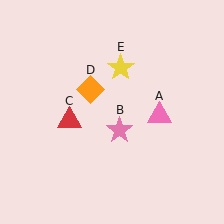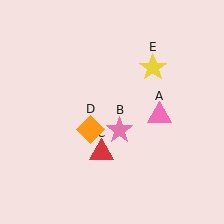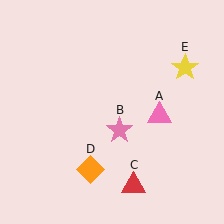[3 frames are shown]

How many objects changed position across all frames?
3 objects changed position: red triangle (object C), orange diamond (object D), yellow star (object E).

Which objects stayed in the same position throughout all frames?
Pink triangle (object A) and pink star (object B) remained stationary.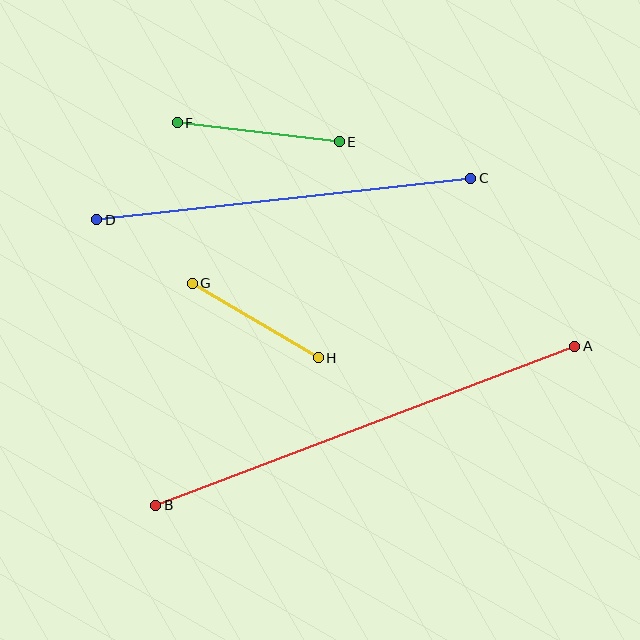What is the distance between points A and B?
The distance is approximately 448 pixels.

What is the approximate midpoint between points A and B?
The midpoint is at approximately (365, 426) pixels.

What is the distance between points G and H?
The distance is approximately 146 pixels.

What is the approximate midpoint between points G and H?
The midpoint is at approximately (255, 321) pixels.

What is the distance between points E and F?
The distance is approximately 164 pixels.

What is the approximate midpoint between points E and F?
The midpoint is at approximately (258, 132) pixels.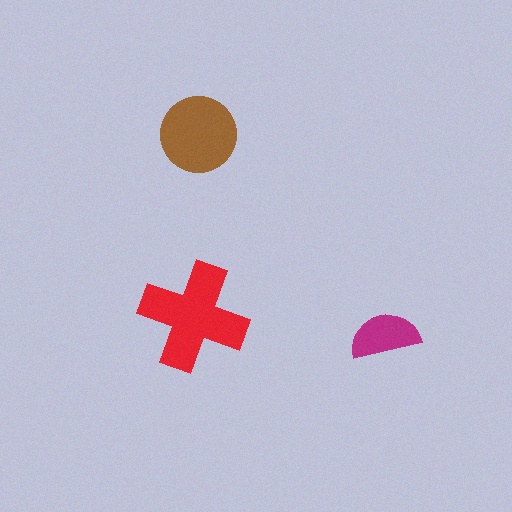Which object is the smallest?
The magenta semicircle.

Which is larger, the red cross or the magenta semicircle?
The red cross.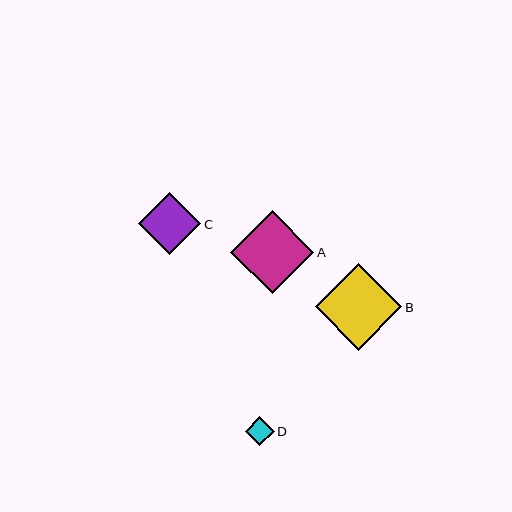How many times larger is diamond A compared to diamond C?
Diamond A is approximately 1.3 times the size of diamond C.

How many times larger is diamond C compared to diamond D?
Diamond C is approximately 2.1 times the size of diamond D.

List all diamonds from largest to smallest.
From largest to smallest: B, A, C, D.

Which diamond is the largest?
Diamond B is the largest with a size of approximately 87 pixels.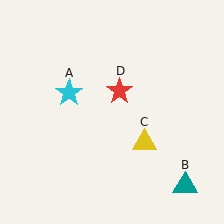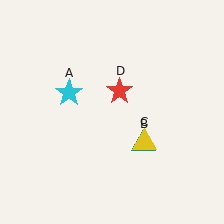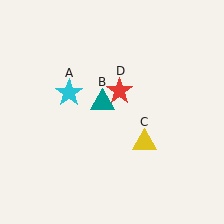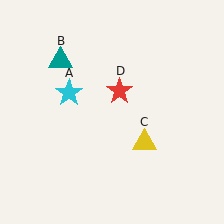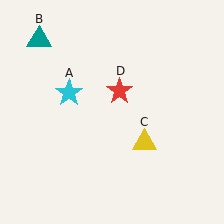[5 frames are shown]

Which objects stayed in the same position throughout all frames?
Cyan star (object A) and yellow triangle (object C) and red star (object D) remained stationary.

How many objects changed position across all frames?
1 object changed position: teal triangle (object B).